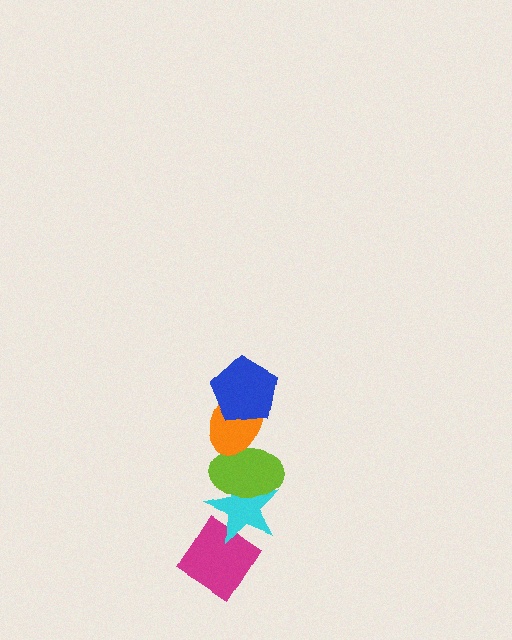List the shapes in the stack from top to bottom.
From top to bottom: the blue pentagon, the orange ellipse, the lime ellipse, the cyan star, the magenta diamond.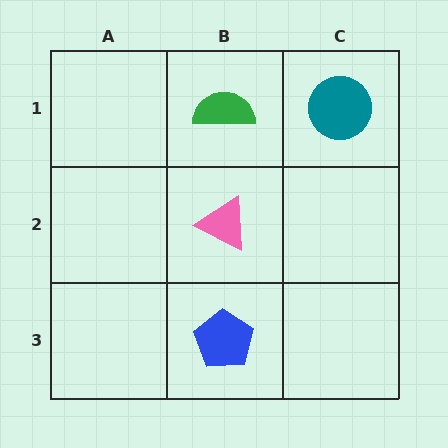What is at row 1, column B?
A green semicircle.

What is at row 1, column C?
A teal circle.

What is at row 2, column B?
A pink triangle.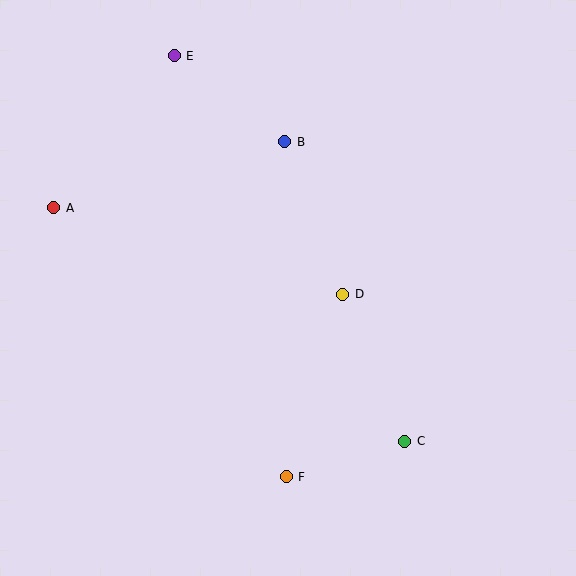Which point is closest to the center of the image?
Point D at (343, 294) is closest to the center.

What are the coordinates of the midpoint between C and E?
The midpoint between C and E is at (289, 249).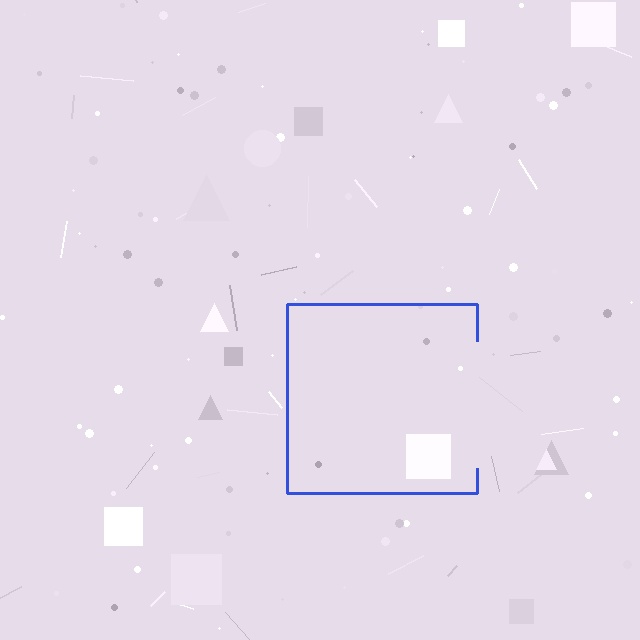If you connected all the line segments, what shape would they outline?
They would outline a square.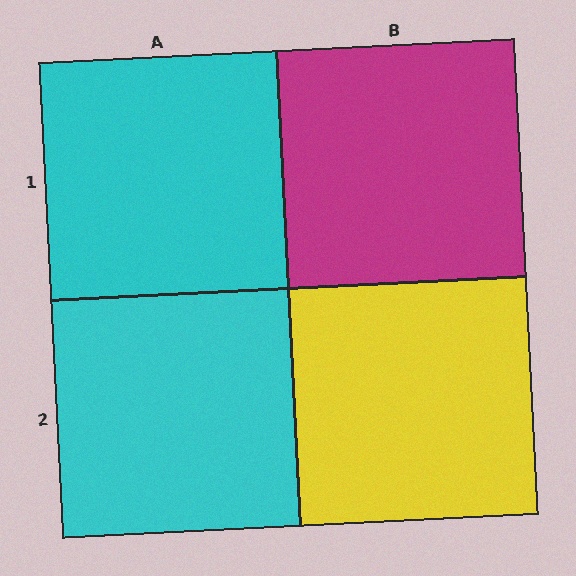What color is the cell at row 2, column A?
Cyan.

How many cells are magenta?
1 cell is magenta.